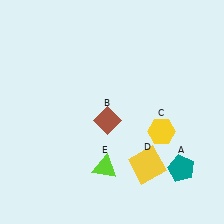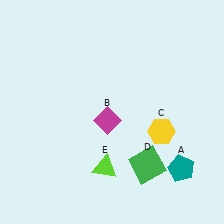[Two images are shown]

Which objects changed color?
B changed from brown to magenta. D changed from yellow to green.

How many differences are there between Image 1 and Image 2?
There are 2 differences between the two images.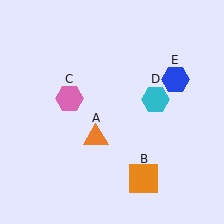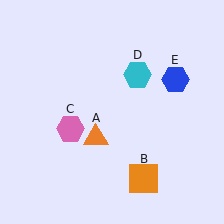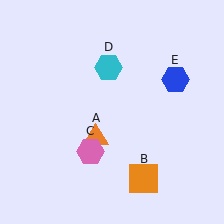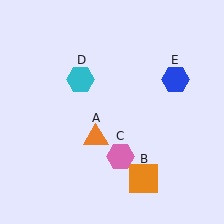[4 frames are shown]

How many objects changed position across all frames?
2 objects changed position: pink hexagon (object C), cyan hexagon (object D).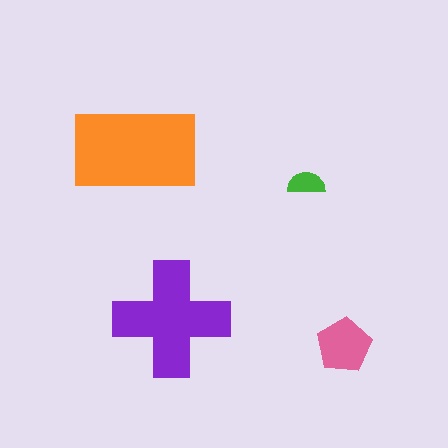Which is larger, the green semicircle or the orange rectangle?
The orange rectangle.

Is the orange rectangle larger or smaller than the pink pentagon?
Larger.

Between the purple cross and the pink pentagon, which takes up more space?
The purple cross.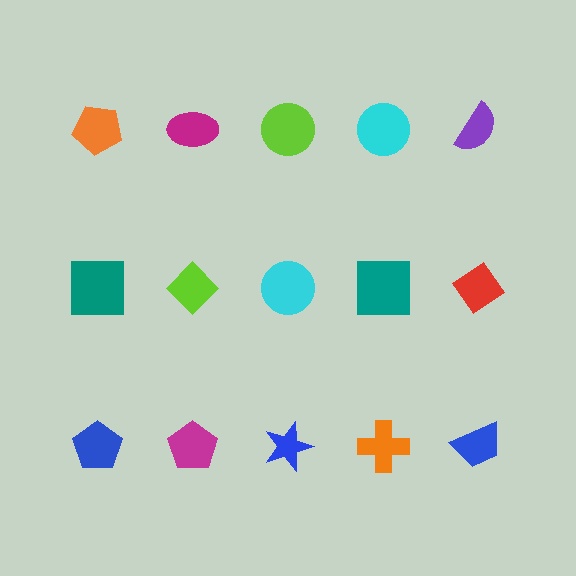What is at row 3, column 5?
A blue trapezoid.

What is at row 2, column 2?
A lime diamond.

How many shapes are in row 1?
5 shapes.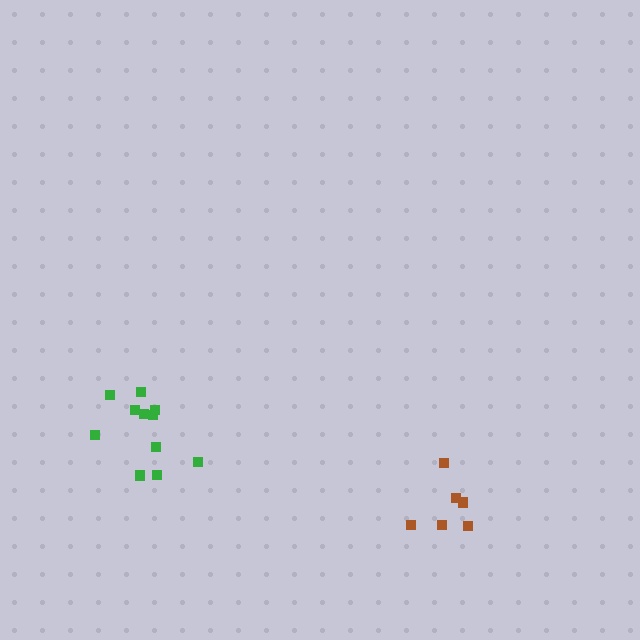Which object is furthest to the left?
The green cluster is leftmost.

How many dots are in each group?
Group 1: 6 dots, Group 2: 11 dots (17 total).